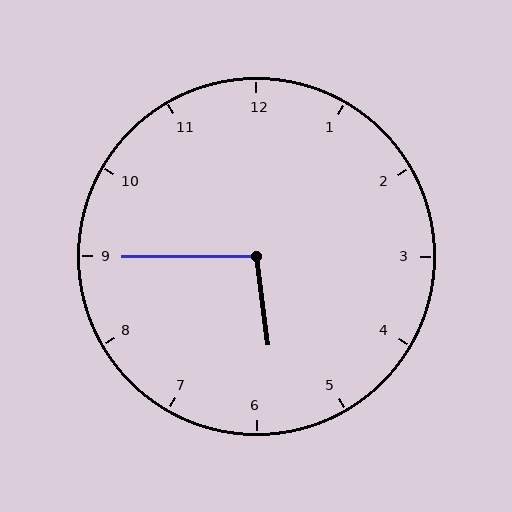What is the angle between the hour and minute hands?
Approximately 98 degrees.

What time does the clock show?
5:45.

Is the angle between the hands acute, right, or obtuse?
It is obtuse.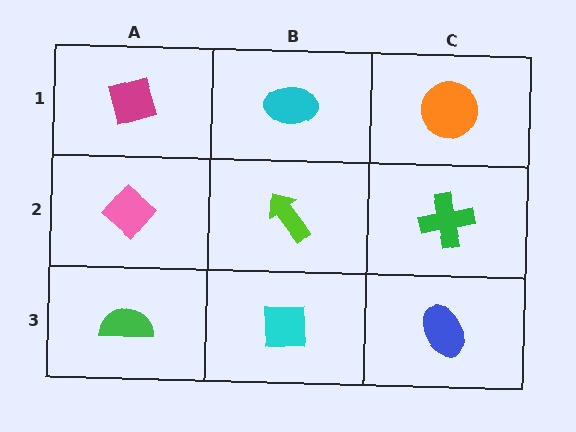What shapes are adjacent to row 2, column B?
A cyan ellipse (row 1, column B), a cyan square (row 3, column B), a pink diamond (row 2, column A), a green cross (row 2, column C).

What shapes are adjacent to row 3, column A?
A pink diamond (row 2, column A), a cyan square (row 3, column B).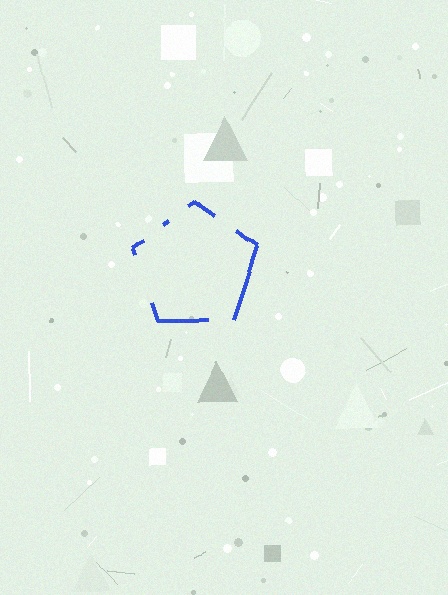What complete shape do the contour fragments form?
The contour fragments form a pentagon.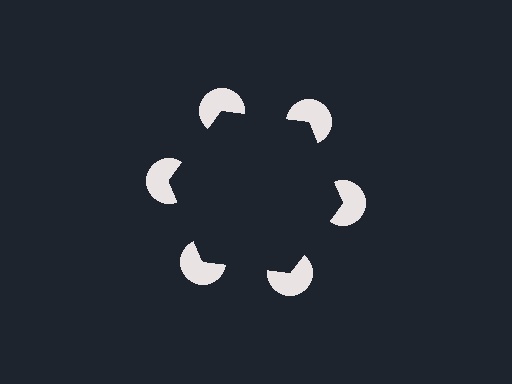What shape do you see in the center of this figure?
An illusory hexagon — its edges are inferred from the aligned wedge cuts in the pac-man discs, not physically drawn.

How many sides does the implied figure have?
6 sides.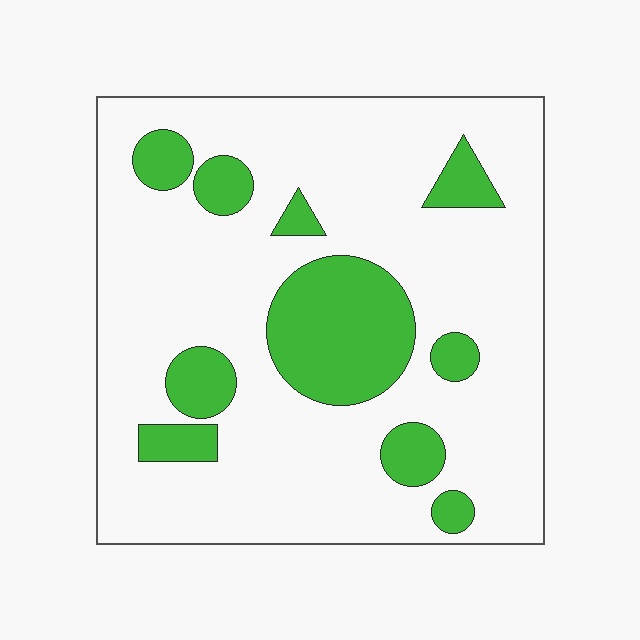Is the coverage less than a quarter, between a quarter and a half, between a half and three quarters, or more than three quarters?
Less than a quarter.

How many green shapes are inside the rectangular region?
10.